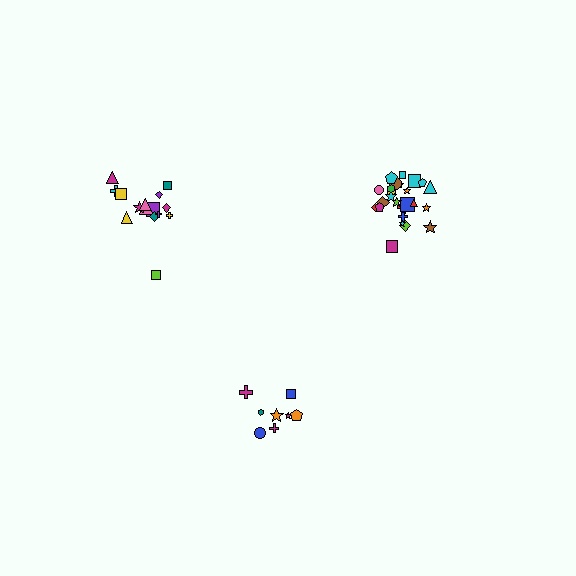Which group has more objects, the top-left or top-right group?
The top-right group.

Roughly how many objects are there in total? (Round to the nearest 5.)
Roughly 50 objects in total.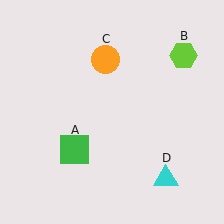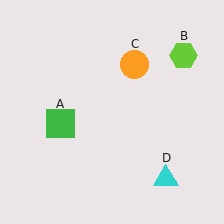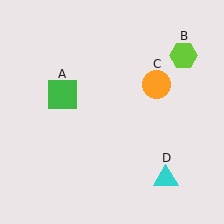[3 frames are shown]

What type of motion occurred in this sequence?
The green square (object A), orange circle (object C) rotated clockwise around the center of the scene.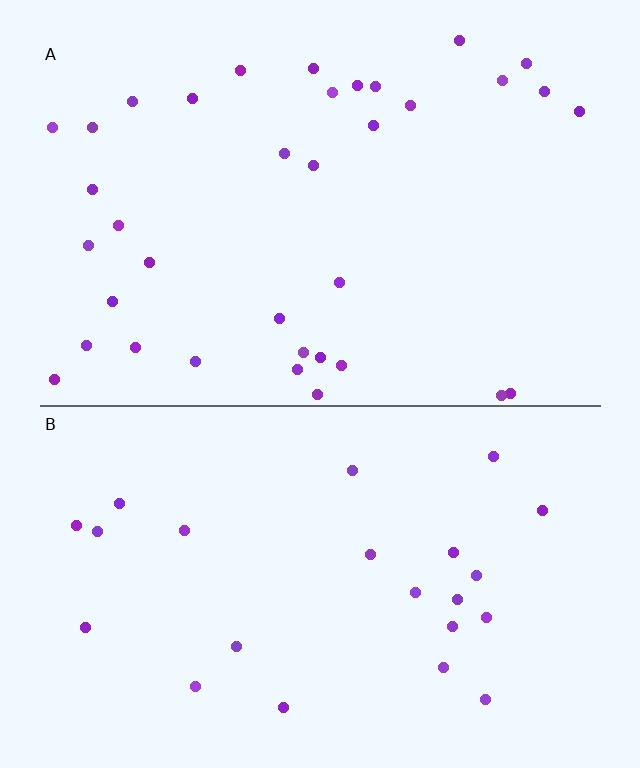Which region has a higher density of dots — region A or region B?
A (the top).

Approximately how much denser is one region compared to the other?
Approximately 1.6× — region A over region B.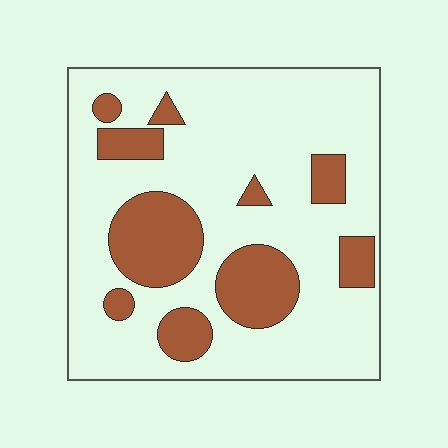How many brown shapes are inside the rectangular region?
10.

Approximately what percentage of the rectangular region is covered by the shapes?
Approximately 25%.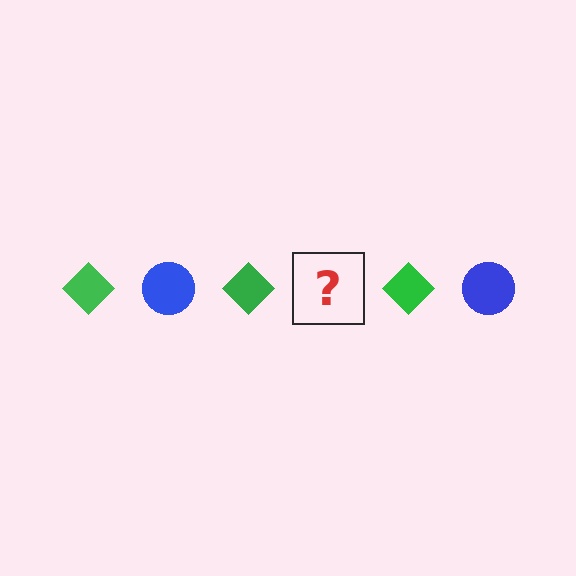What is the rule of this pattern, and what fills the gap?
The rule is that the pattern alternates between green diamond and blue circle. The gap should be filled with a blue circle.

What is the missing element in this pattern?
The missing element is a blue circle.